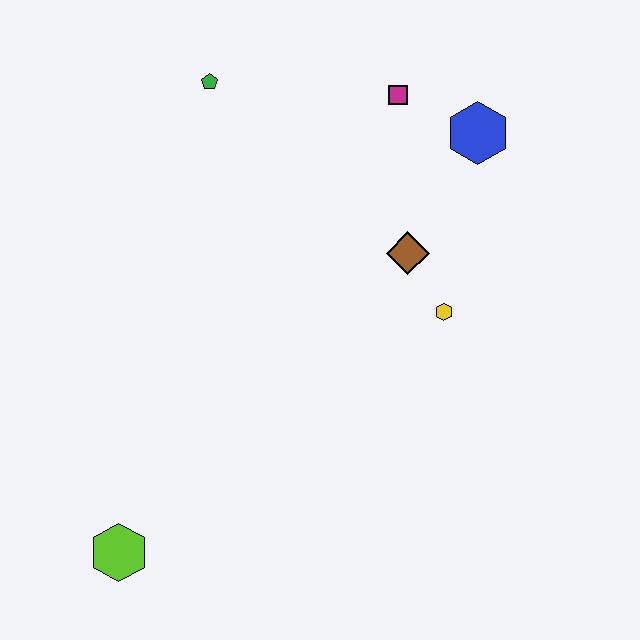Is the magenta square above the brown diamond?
Yes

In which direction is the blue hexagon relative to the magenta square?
The blue hexagon is to the right of the magenta square.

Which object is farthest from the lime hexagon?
The blue hexagon is farthest from the lime hexagon.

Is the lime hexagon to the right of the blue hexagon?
No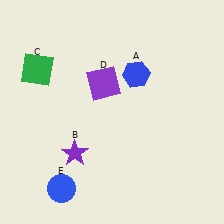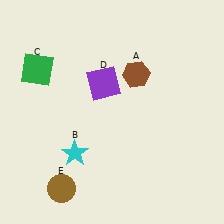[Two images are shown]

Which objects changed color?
A changed from blue to brown. B changed from purple to cyan. E changed from blue to brown.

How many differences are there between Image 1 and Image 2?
There are 3 differences between the two images.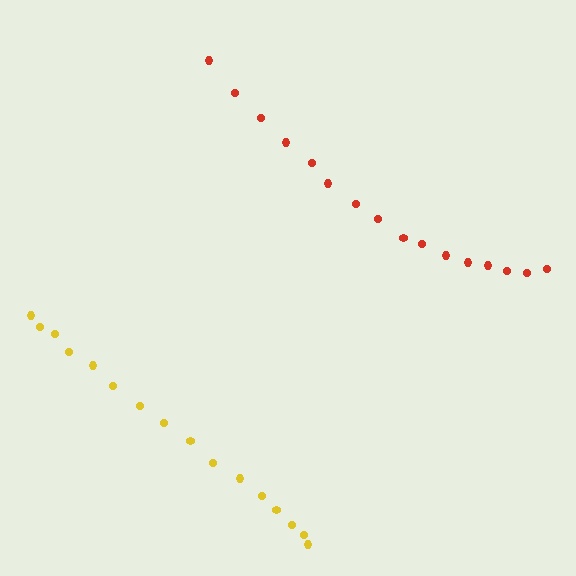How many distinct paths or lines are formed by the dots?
There are 2 distinct paths.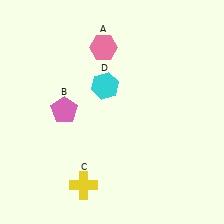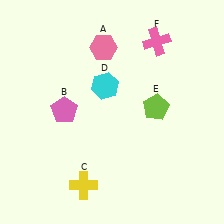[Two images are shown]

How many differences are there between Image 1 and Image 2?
There are 2 differences between the two images.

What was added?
A lime pentagon (E), a pink cross (F) were added in Image 2.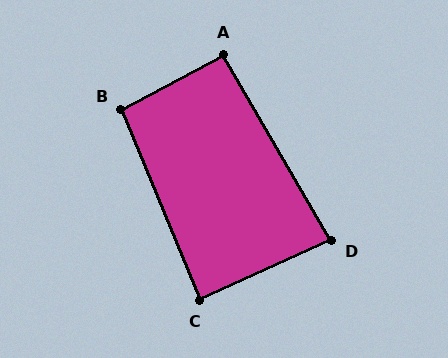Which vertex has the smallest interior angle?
D, at approximately 84 degrees.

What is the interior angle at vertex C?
Approximately 88 degrees (approximately right).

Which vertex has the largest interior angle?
B, at approximately 96 degrees.